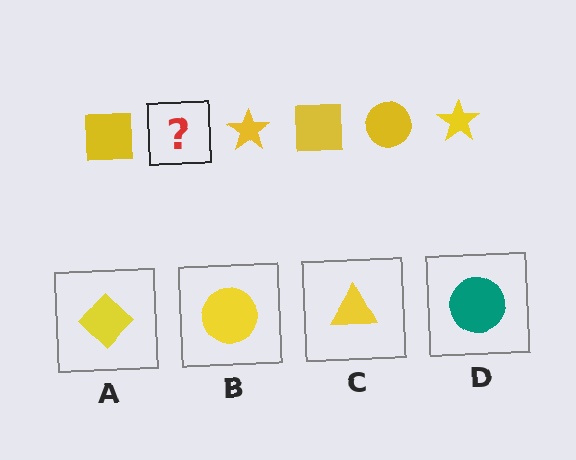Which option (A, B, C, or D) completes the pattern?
B.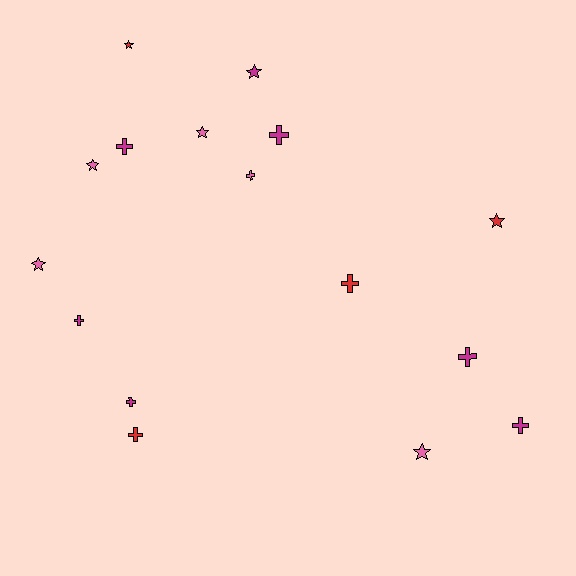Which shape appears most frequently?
Cross, with 9 objects.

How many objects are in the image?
There are 16 objects.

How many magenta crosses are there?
There are 6 magenta crosses.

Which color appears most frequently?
Magenta, with 7 objects.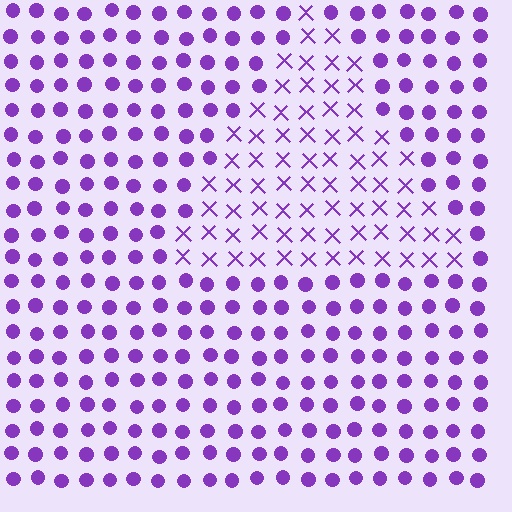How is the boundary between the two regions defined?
The boundary is defined by a change in element shape: X marks inside vs. circles outside. All elements share the same color and spacing.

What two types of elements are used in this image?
The image uses X marks inside the triangle region and circles outside it.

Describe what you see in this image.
The image is filled with small purple elements arranged in a uniform grid. A triangle-shaped region contains X marks, while the surrounding area contains circles. The boundary is defined purely by the change in element shape.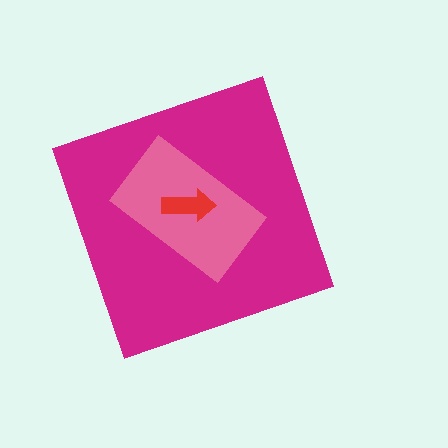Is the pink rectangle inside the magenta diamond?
Yes.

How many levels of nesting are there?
3.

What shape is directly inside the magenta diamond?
The pink rectangle.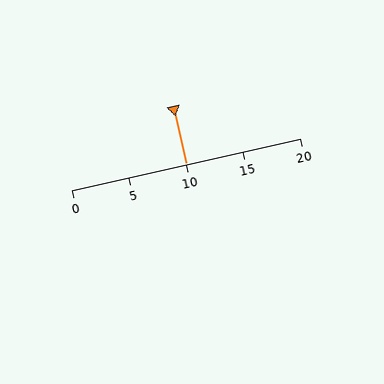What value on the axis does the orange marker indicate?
The marker indicates approximately 10.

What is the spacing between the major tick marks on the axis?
The major ticks are spaced 5 apart.